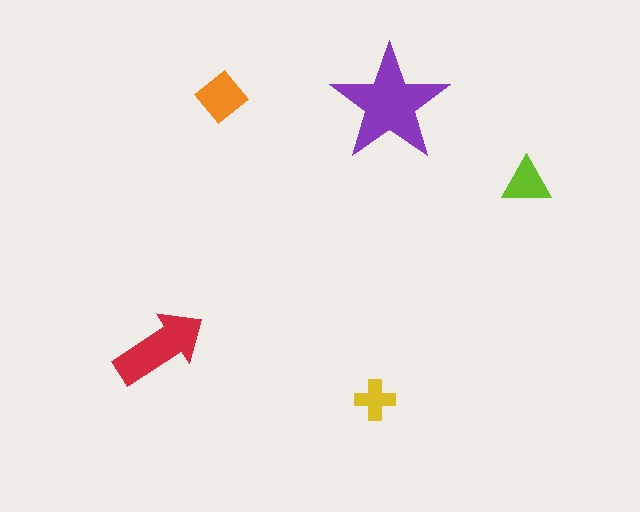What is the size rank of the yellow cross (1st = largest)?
5th.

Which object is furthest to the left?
The red arrow is leftmost.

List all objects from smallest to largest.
The yellow cross, the lime triangle, the orange diamond, the red arrow, the purple star.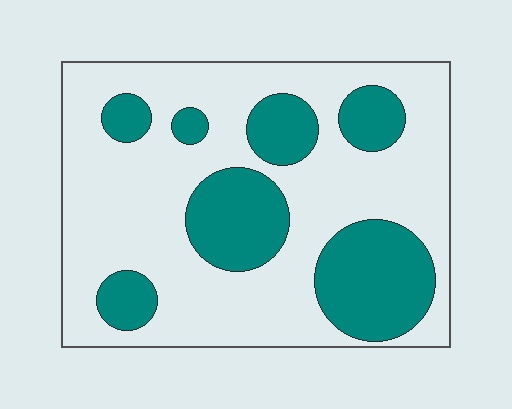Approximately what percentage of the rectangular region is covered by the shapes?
Approximately 30%.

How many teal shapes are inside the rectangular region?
7.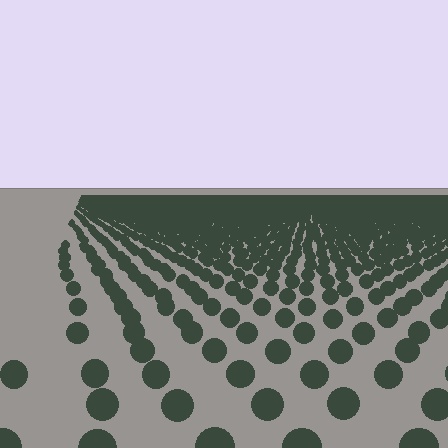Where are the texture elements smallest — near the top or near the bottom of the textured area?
Near the top.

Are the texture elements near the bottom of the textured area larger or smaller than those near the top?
Larger. Near the bottom, elements are closer to the viewer and appear at a bigger on-screen size.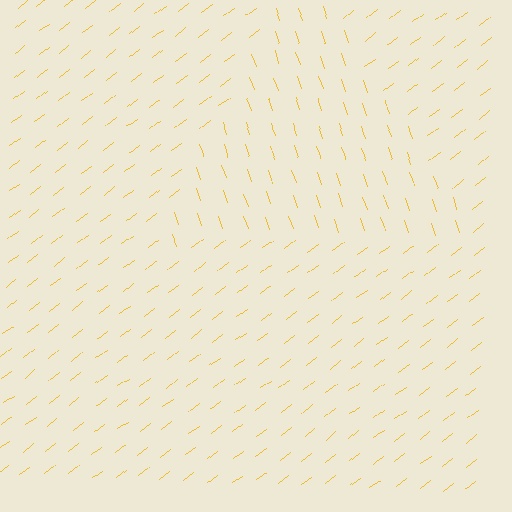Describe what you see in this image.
The image is filled with small yellow line segments. A triangle region in the image has lines oriented differently from the surrounding lines, creating a visible texture boundary.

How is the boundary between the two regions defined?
The boundary is defined purely by a change in line orientation (approximately 71 degrees difference). All lines are the same color and thickness.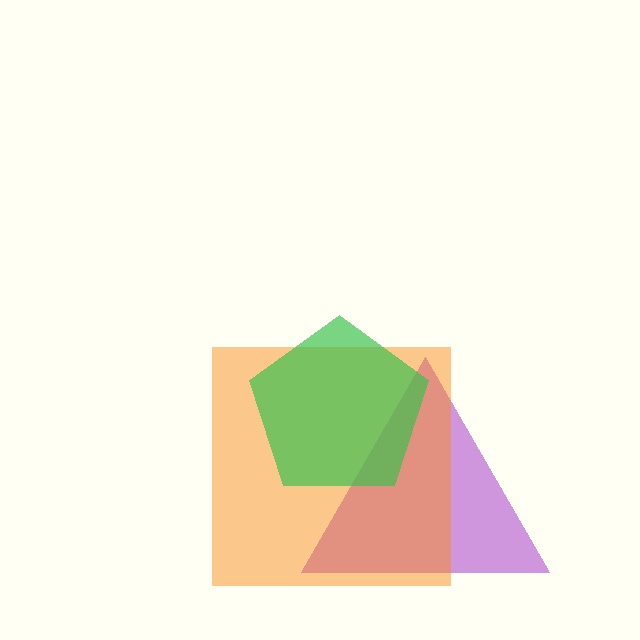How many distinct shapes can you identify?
There are 3 distinct shapes: a purple triangle, an orange square, a green pentagon.